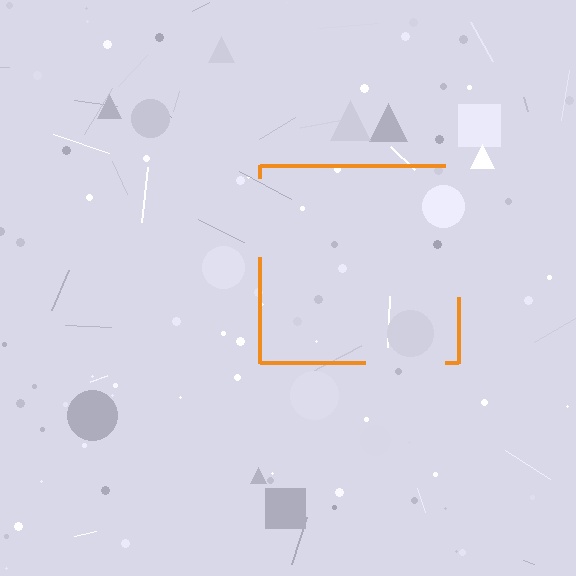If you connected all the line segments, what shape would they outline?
They would outline a square.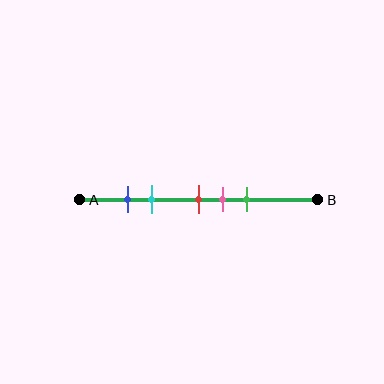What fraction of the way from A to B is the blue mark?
The blue mark is approximately 20% (0.2) of the way from A to B.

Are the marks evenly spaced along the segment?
No, the marks are not evenly spaced.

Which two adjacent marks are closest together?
The blue and cyan marks are the closest adjacent pair.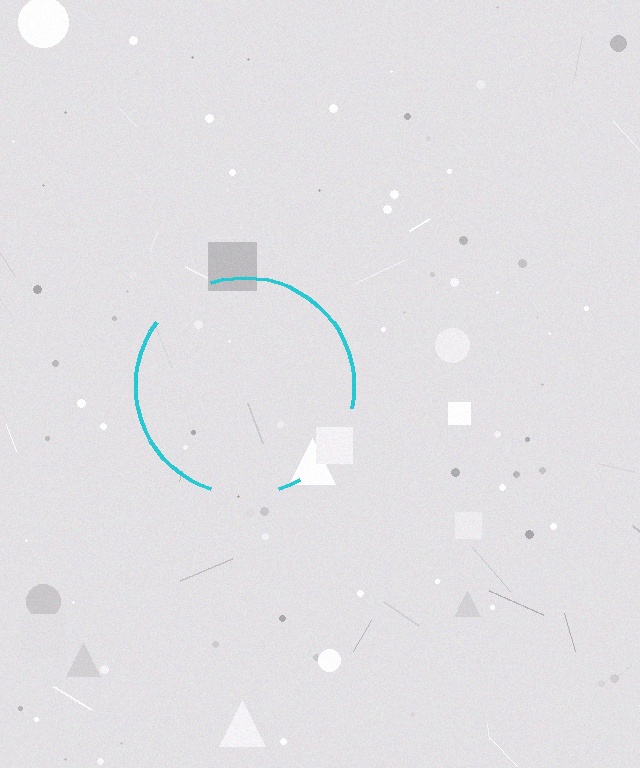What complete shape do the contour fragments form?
The contour fragments form a circle.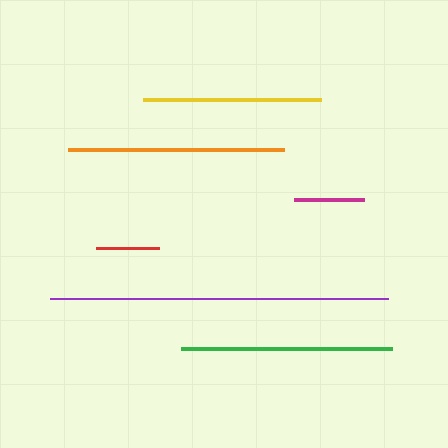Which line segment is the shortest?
The red line is the shortest at approximately 63 pixels.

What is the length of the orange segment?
The orange segment is approximately 216 pixels long.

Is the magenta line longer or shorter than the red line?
The magenta line is longer than the red line.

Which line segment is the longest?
The purple line is the longest at approximately 338 pixels.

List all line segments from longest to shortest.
From longest to shortest: purple, orange, green, yellow, magenta, red.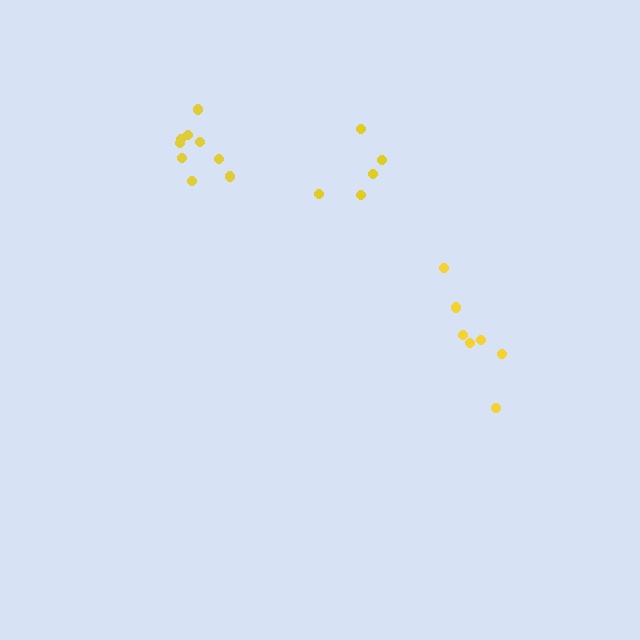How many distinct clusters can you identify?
There are 3 distinct clusters.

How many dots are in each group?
Group 1: 7 dots, Group 2: 5 dots, Group 3: 9 dots (21 total).